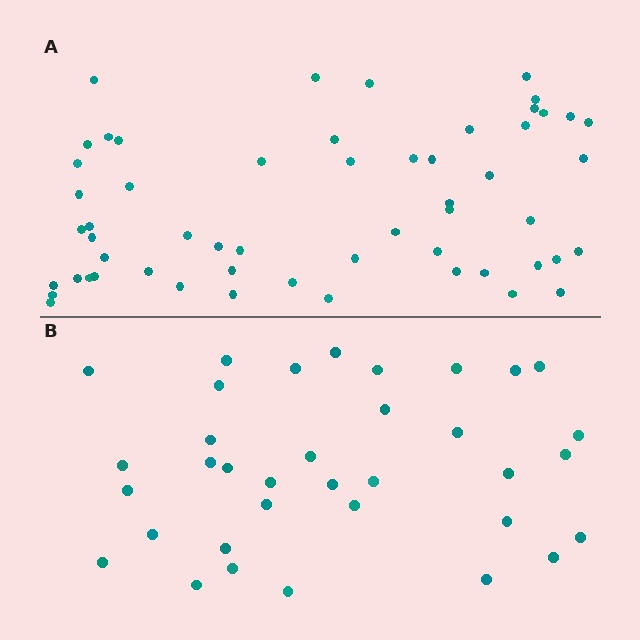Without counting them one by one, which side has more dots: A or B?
Region A (the top region) has more dots.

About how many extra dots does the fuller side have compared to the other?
Region A has approximately 20 more dots than region B.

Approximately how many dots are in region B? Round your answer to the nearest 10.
About 40 dots. (The exact count is 35, which rounds to 40.)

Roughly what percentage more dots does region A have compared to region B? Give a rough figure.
About 60% more.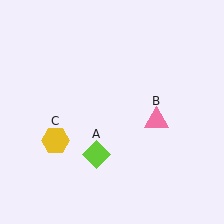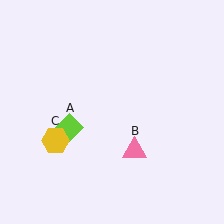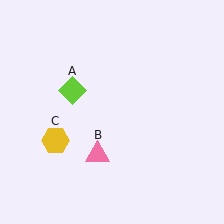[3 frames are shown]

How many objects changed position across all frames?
2 objects changed position: lime diamond (object A), pink triangle (object B).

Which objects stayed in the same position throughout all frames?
Yellow hexagon (object C) remained stationary.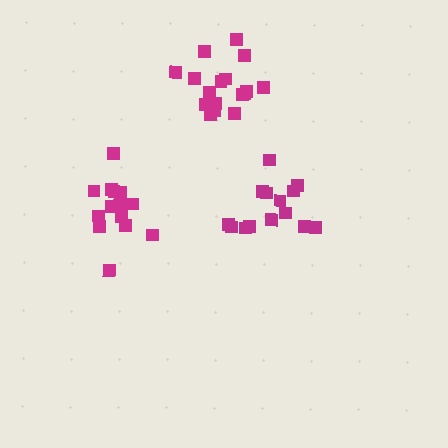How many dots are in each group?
Group 1: 14 dots, Group 2: 14 dots, Group 3: 17 dots (45 total).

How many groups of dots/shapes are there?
There are 3 groups.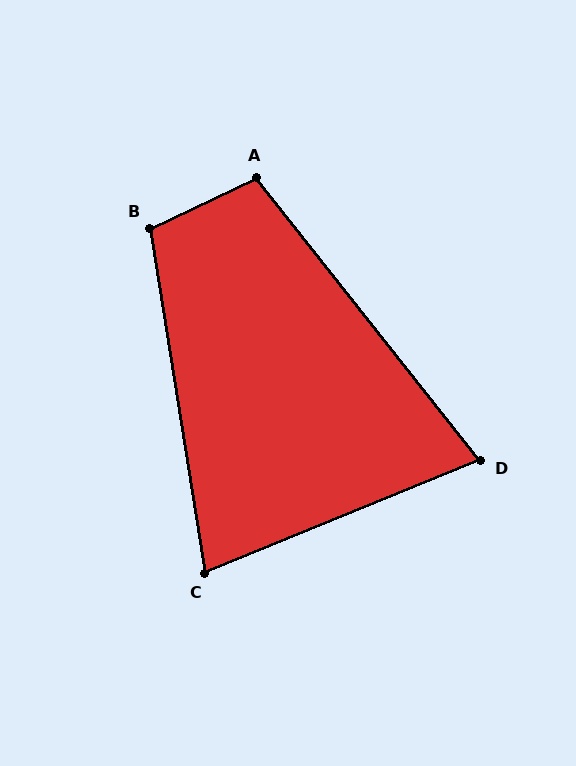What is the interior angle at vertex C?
Approximately 77 degrees (acute).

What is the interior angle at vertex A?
Approximately 103 degrees (obtuse).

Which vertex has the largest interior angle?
B, at approximately 106 degrees.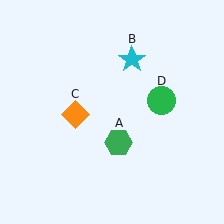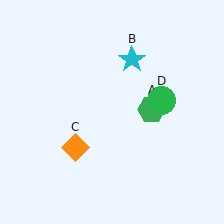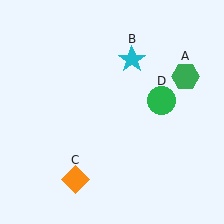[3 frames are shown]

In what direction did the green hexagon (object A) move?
The green hexagon (object A) moved up and to the right.